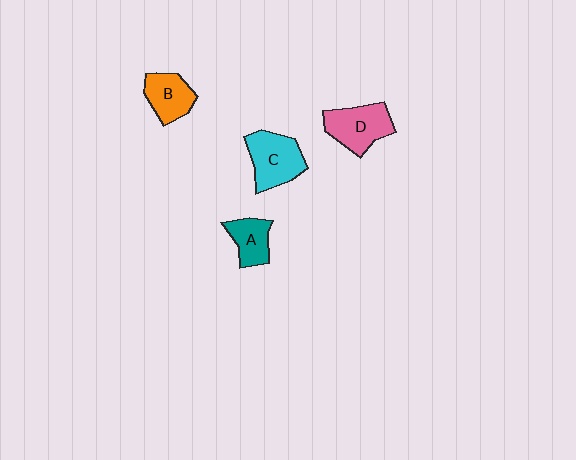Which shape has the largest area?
Shape C (cyan).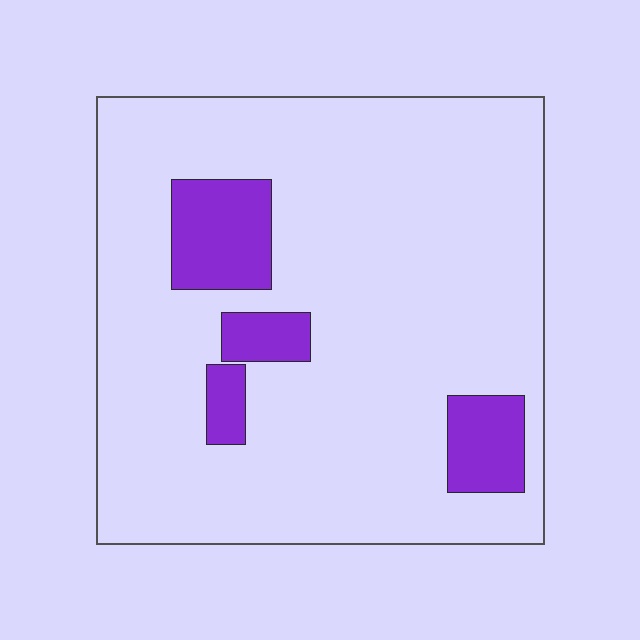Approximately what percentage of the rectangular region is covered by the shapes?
Approximately 15%.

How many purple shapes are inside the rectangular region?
4.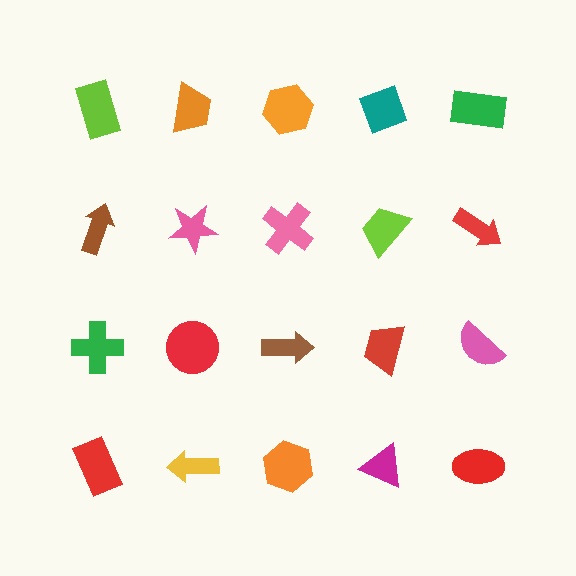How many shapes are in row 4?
5 shapes.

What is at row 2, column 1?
A brown arrow.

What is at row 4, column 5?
A red ellipse.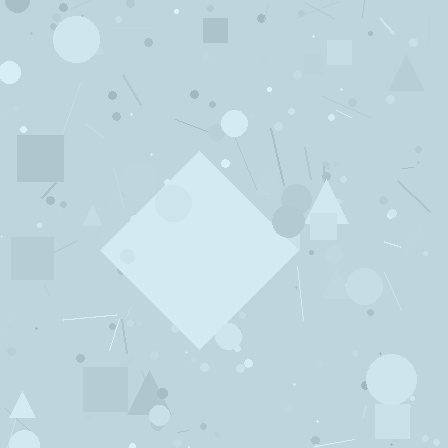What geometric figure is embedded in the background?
A diamond is embedded in the background.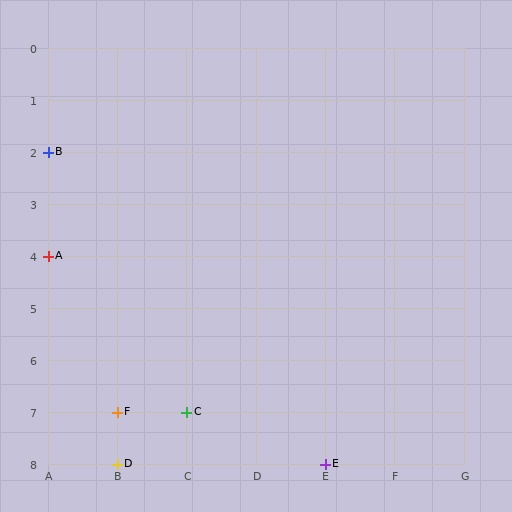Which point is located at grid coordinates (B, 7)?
Point F is at (B, 7).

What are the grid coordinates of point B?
Point B is at grid coordinates (A, 2).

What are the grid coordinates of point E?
Point E is at grid coordinates (E, 8).